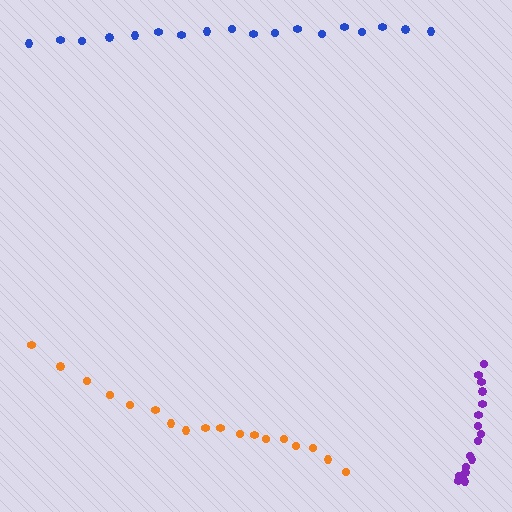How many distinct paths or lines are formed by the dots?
There are 3 distinct paths.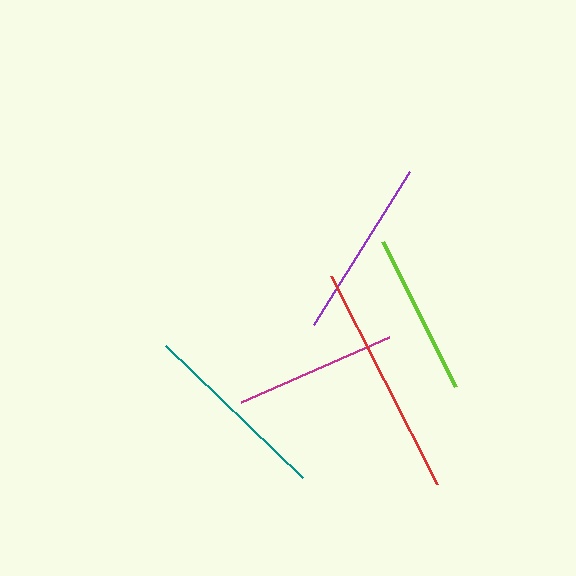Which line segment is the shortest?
The magenta line is the shortest at approximately 162 pixels.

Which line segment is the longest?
The red line is the longest at approximately 234 pixels.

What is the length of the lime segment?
The lime segment is approximately 162 pixels long.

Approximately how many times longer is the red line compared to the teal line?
The red line is approximately 1.2 times the length of the teal line.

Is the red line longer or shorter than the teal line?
The red line is longer than the teal line.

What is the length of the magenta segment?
The magenta segment is approximately 162 pixels long.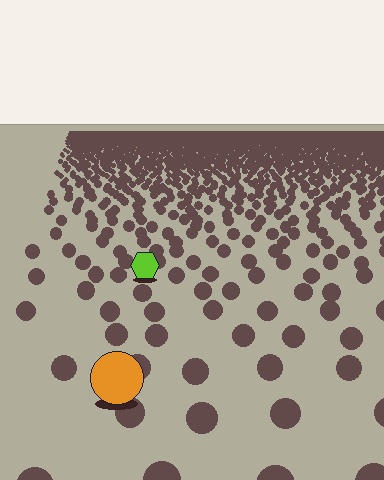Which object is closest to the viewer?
The orange circle is closest. The texture marks near it are larger and more spread out.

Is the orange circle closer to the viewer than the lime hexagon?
Yes. The orange circle is closer — you can tell from the texture gradient: the ground texture is coarser near it.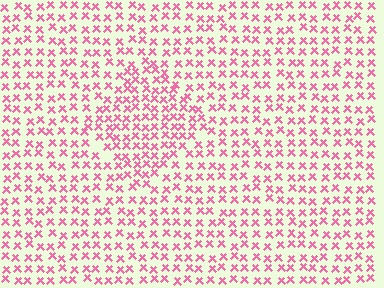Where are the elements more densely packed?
The elements are more densely packed inside the diamond boundary.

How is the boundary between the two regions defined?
The boundary is defined by a change in element density (approximately 1.5x ratio). All elements are the same color, size, and shape.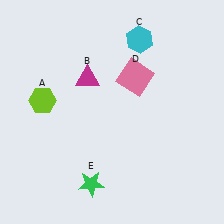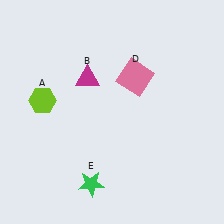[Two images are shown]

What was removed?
The cyan hexagon (C) was removed in Image 2.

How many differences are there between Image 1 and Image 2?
There is 1 difference between the two images.